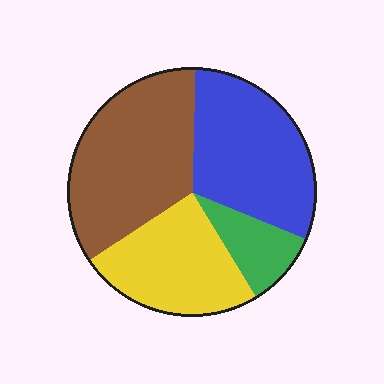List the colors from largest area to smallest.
From largest to smallest: brown, blue, yellow, green.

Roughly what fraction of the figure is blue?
Blue covers 31% of the figure.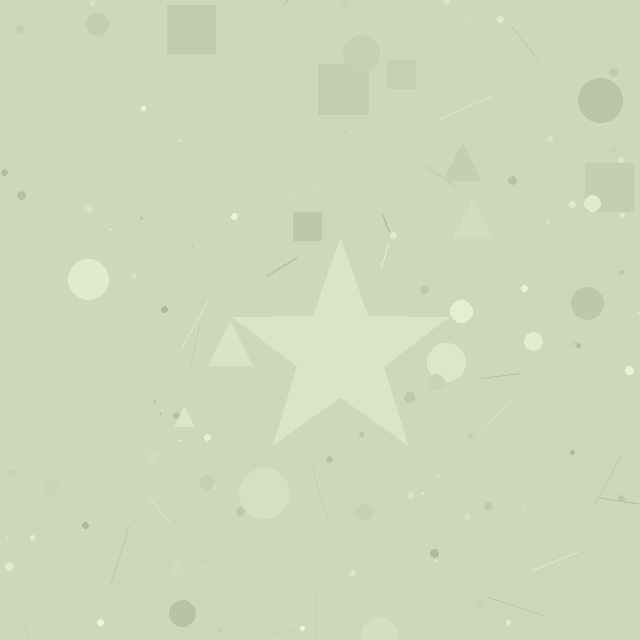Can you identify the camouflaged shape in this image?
The camouflaged shape is a star.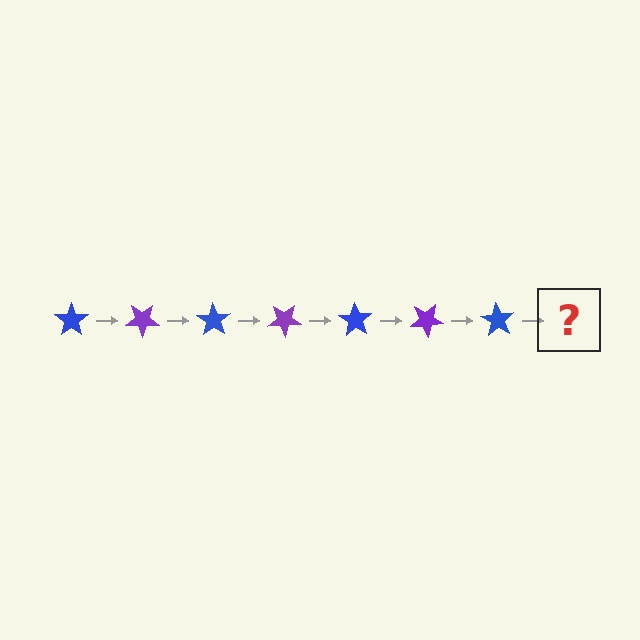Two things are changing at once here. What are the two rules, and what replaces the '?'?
The two rules are that it rotates 35 degrees each step and the color cycles through blue and purple. The '?' should be a purple star, rotated 245 degrees from the start.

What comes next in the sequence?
The next element should be a purple star, rotated 245 degrees from the start.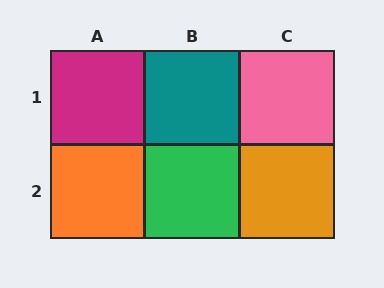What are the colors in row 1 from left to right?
Magenta, teal, pink.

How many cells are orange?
2 cells are orange.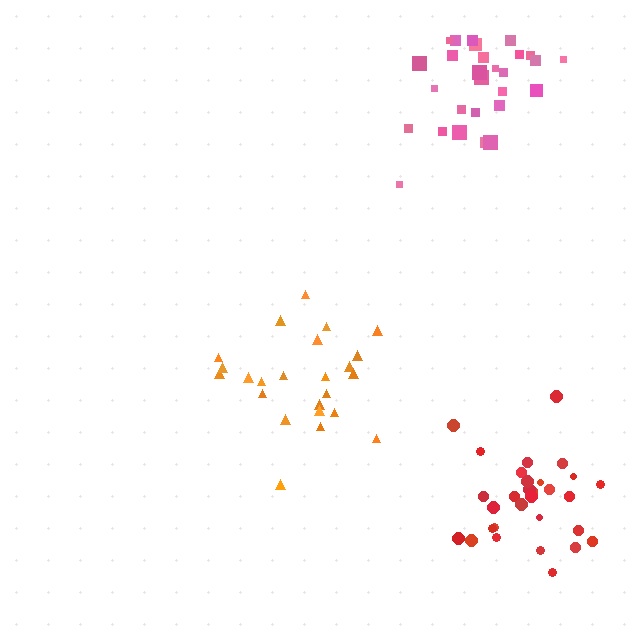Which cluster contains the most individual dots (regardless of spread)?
Red (30).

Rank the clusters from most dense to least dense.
red, pink, orange.